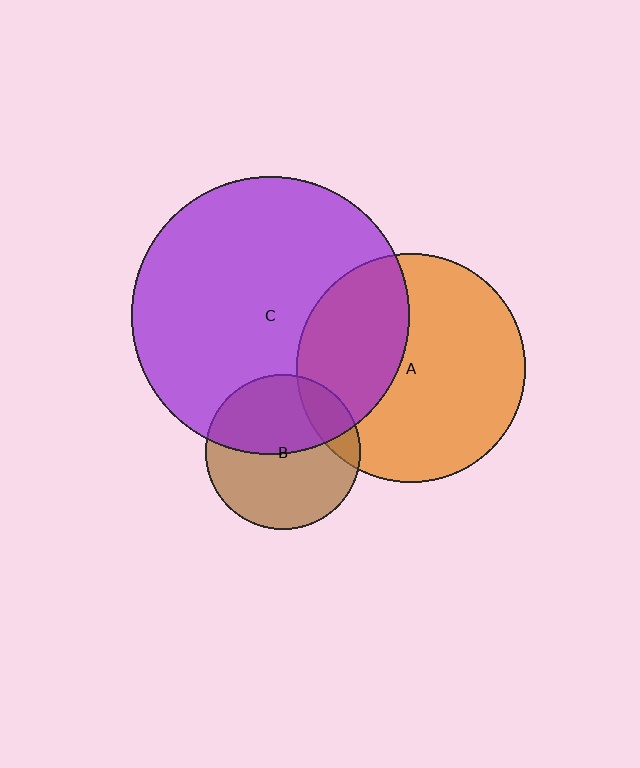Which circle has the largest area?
Circle C (purple).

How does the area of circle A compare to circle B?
Approximately 2.2 times.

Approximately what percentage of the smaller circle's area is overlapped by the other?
Approximately 45%.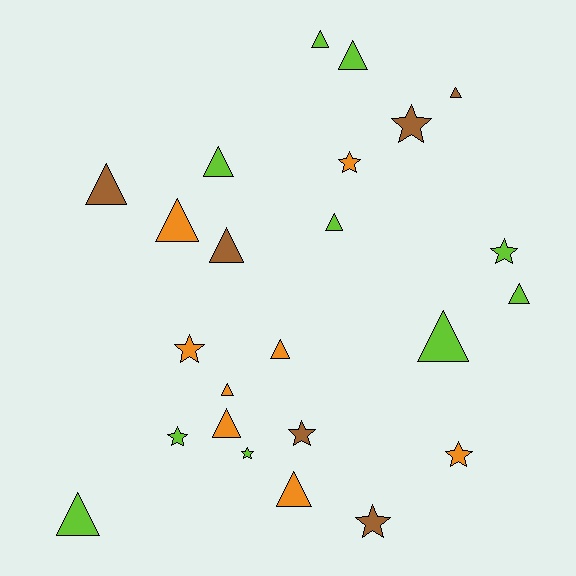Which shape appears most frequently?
Triangle, with 15 objects.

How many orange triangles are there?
There are 5 orange triangles.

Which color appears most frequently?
Lime, with 10 objects.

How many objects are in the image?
There are 24 objects.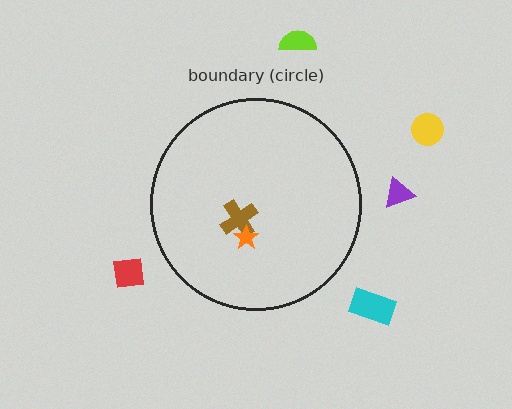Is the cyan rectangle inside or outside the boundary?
Outside.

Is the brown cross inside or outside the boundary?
Inside.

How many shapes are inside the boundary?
2 inside, 5 outside.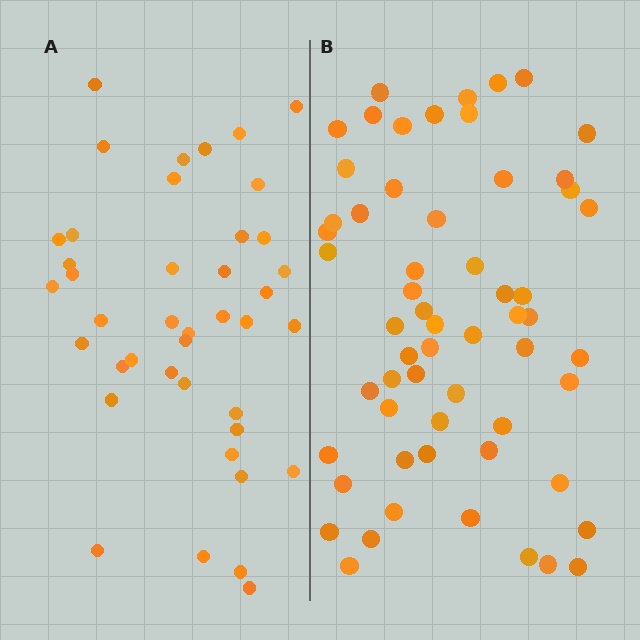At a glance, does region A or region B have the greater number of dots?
Region B (the right region) has more dots.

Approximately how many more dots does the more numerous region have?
Region B has approximately 20 more dots than region A.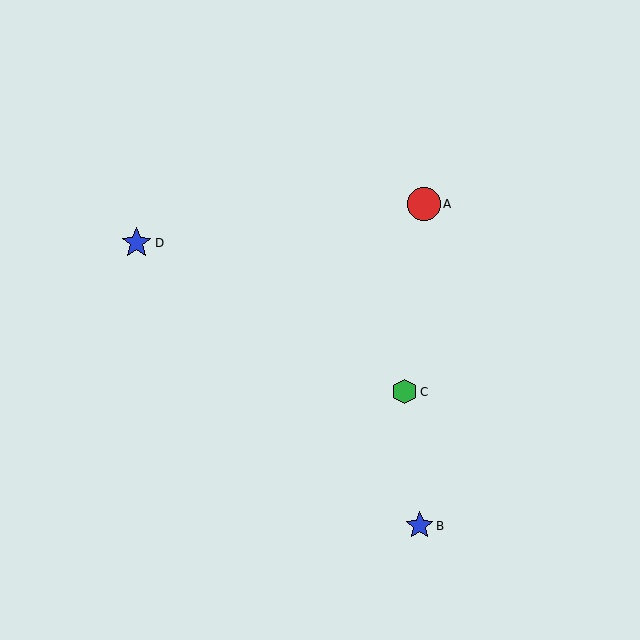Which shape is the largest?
The red circle (labeled A) is the largest.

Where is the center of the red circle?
The center of the red circle is at (424, 204).